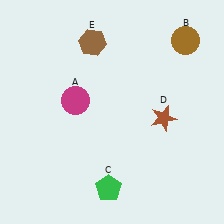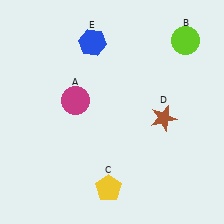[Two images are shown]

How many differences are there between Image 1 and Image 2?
There are 3 differences between the two images.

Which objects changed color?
B changed from brown to lime. C changed from green to yellow. E changed from brown to blue.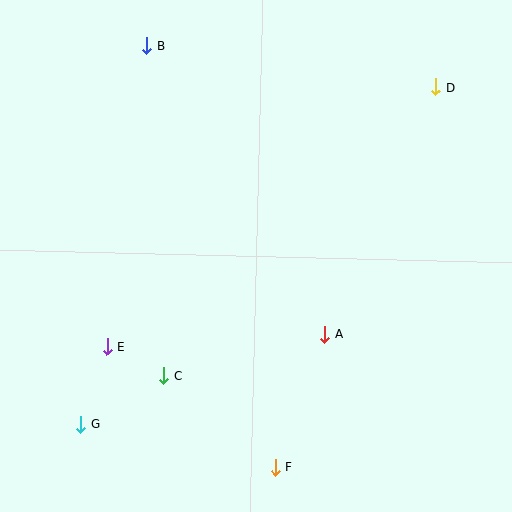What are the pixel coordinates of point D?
Point D is at (436, 87).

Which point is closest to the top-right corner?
Point D is closest to the top-right corner.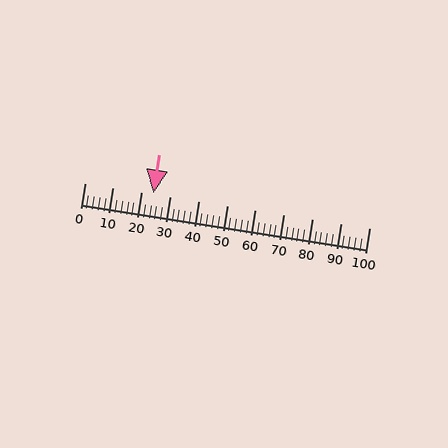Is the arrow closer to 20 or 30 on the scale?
The arrow is closer to 20.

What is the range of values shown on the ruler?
The ruler shows values from 0 to 100.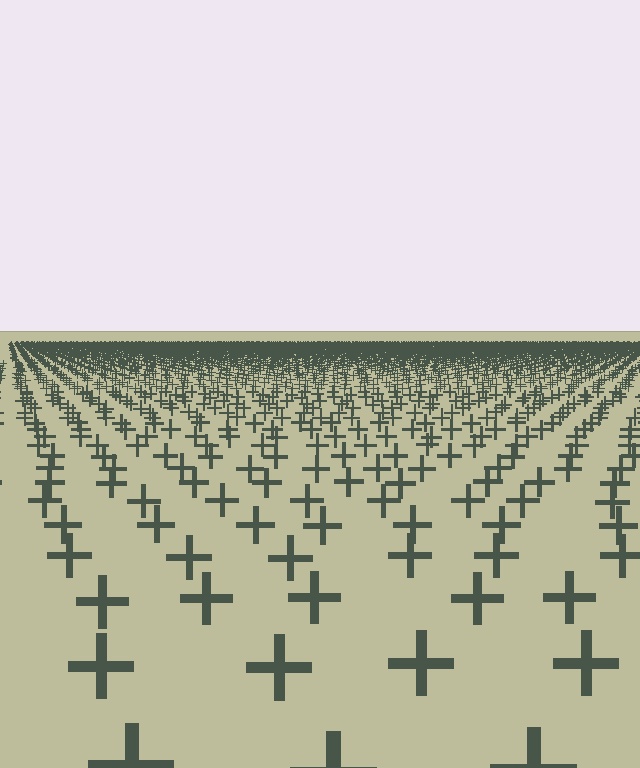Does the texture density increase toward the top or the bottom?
Density increases toward the top.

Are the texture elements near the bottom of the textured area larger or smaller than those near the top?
Larger. Near the bottom, elements are closer to the viewer and appear at a bigger on-screen size.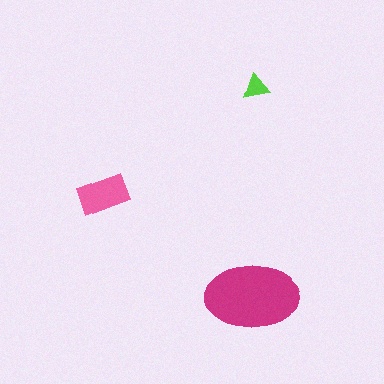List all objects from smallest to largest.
The lime triangle, the pink rectangle, the magenta ellipse.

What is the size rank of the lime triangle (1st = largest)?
3rd.